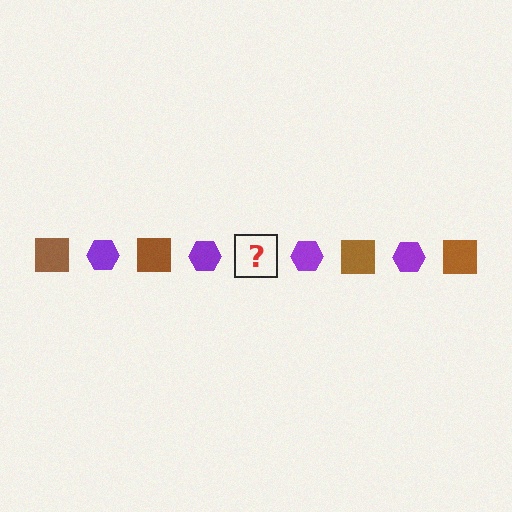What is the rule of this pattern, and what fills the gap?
The rule is that the pattern alternates between brown square and purple hexagon. The gap should be filled with a brown square.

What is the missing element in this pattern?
The missing element is a brown square.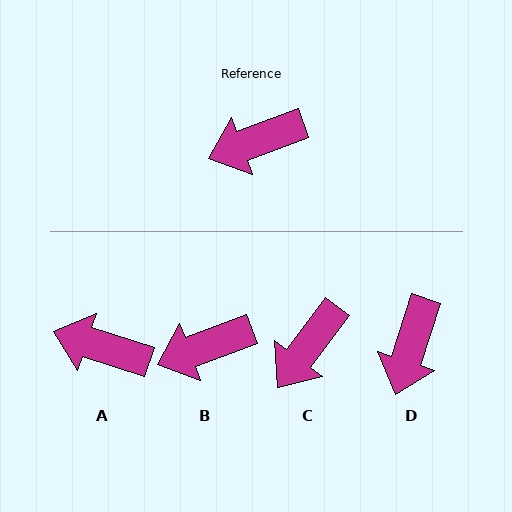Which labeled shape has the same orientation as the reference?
B.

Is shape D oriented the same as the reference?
No, it is off by about 52 degrees.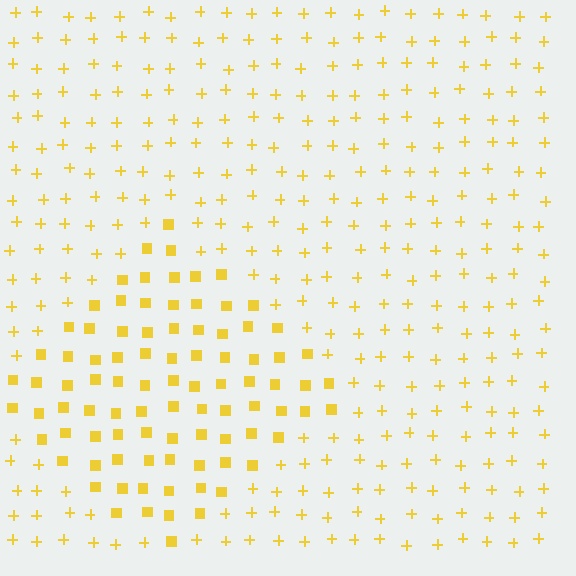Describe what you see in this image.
The image is filled with small yellow elements arranged in a uniform grid. A diamond-shaped region contains squares, while the surrounding area contains plus signs. The boundary is defined purely by the change in element shape.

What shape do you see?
I see a diamond.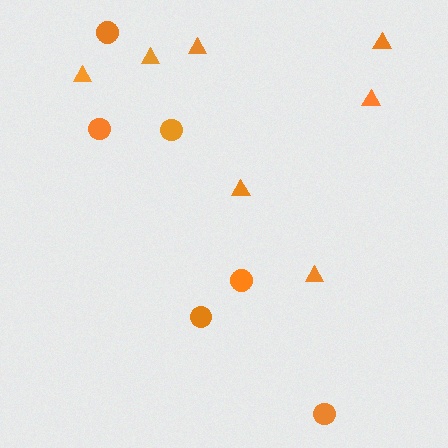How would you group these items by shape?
There are 2 groups: one group of circles (6) and one group of triangles (7).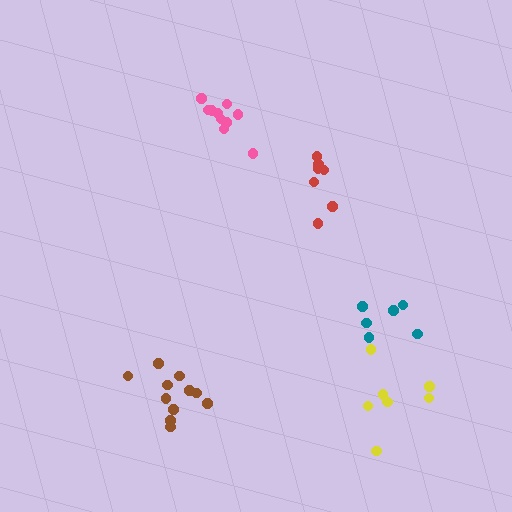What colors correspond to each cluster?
The clusters are colored: yellow, red, brown, teal, pink.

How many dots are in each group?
Group 1: 7 dots, Group 2: 7 dots, Group 3: 11 dots, Group 4: 6 dots, Group 5: 10 dots (41 total).